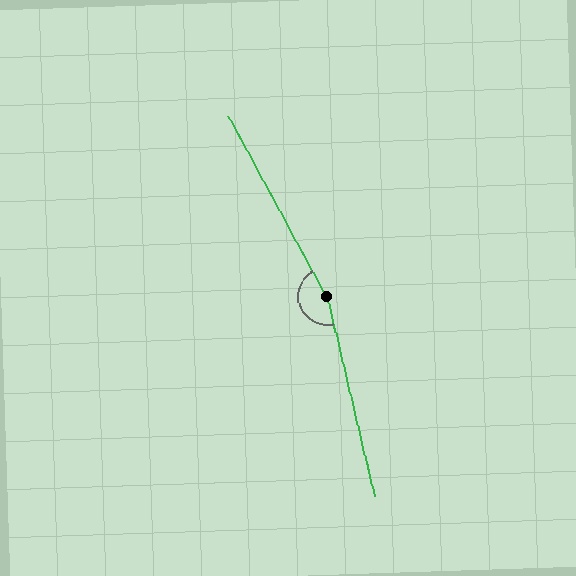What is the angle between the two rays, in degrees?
Approximately 165 degrees.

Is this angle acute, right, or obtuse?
It is obtuse.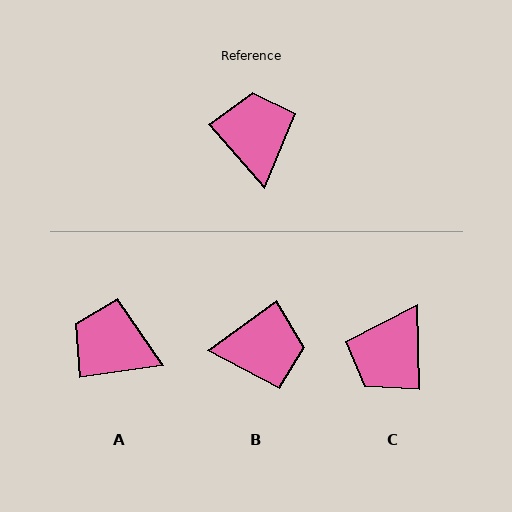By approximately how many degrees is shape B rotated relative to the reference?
Approximately 95 degrees clockwise.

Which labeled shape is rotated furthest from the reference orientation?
C, about 140 degrees away.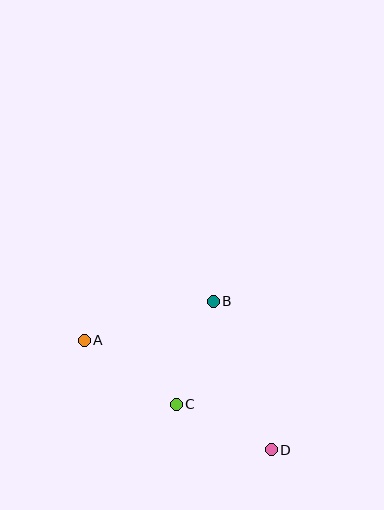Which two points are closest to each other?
Points C and D are closest to each other.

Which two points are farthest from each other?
Points A and D are farthest from each other.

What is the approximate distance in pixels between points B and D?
The distance between B and D is approximately 160 pixels.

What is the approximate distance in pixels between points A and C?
The distance between A and C is approximately 112 pixels.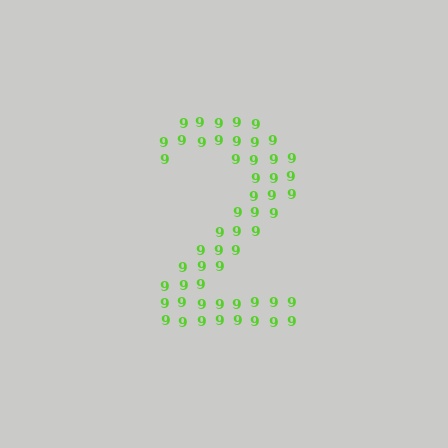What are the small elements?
The small elements are digit 9's.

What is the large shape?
The large shape is the digit 2.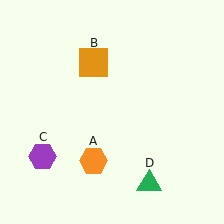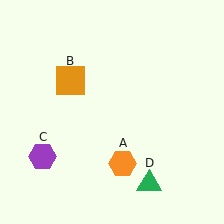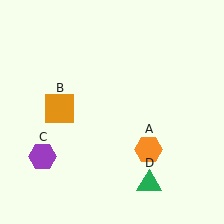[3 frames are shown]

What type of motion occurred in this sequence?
The orange hexagon (object A), orange square (object B) rotated counterclockwise around the center of the scene.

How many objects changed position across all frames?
2 objects changed position: orange hexagon (object A), orange square (object B).